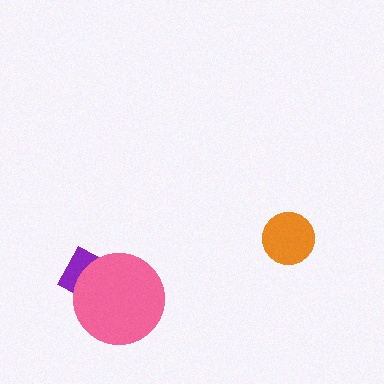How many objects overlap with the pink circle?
1 object overlaps with the pink circle.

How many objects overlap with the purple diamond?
1 object overlaps with the purple diamond.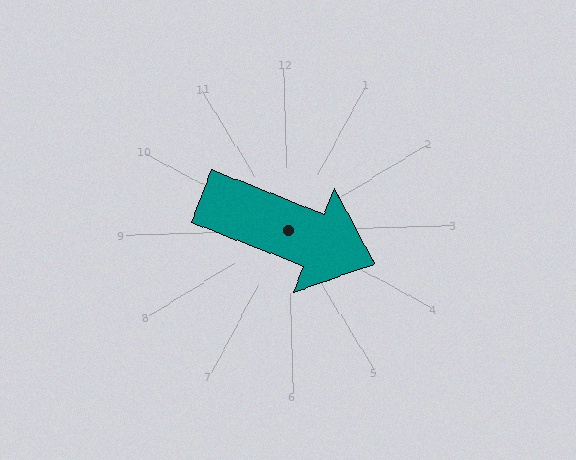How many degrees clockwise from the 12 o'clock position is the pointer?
Approximately 113 degrees.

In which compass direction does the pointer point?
Southeast.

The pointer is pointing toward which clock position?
Roughly 4 o'clock.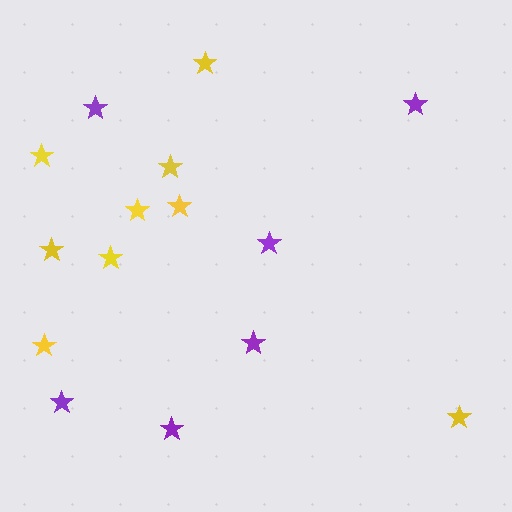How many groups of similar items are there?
There are 2 groups: one group of yellow stars (9) and one group of purple stars (6).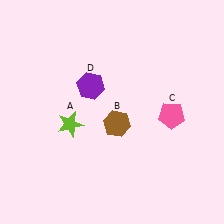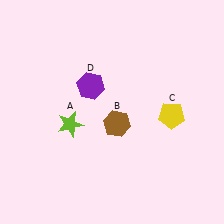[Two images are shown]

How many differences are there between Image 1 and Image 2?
There is 1 difference between the two images.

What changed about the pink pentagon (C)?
In Image 1, C is pink. In Image 2, it changed to yellow.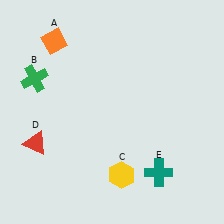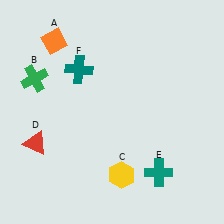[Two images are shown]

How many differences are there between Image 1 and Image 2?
There is 1 difference between the two images.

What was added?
A teal cross (F) was added in Image 2.